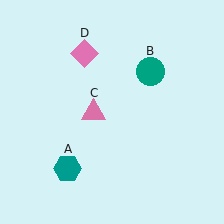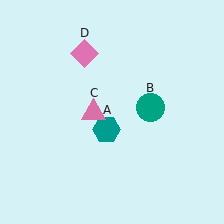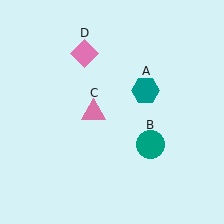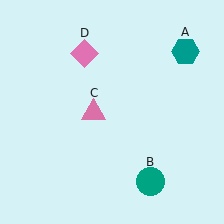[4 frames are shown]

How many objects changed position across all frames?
2 objects changed position: teal hexagon (object A), teal circle (object B).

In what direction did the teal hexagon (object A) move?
The teal hexagon (object A) moved up and to the right.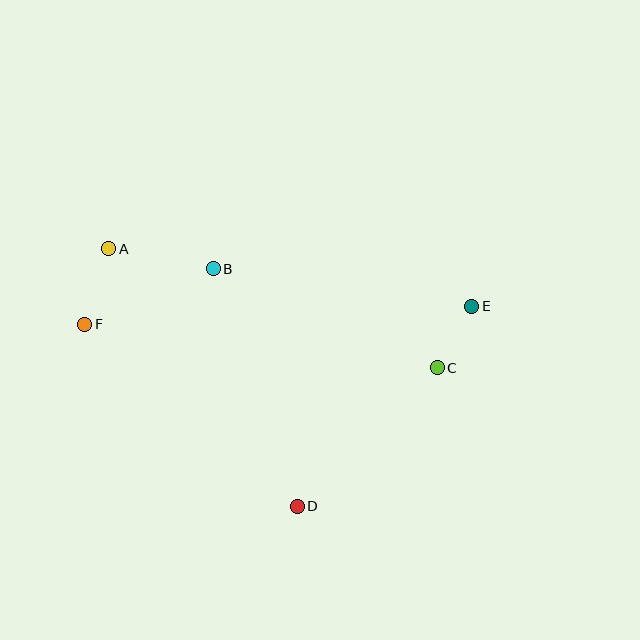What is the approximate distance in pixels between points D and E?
The distance between D and E is approximately 265 pixels.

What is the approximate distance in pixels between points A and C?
The distance between A and C is approximately 349 pixels.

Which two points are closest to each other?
Points C and E are closest to each other.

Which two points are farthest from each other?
Points E and F are farthest from each other.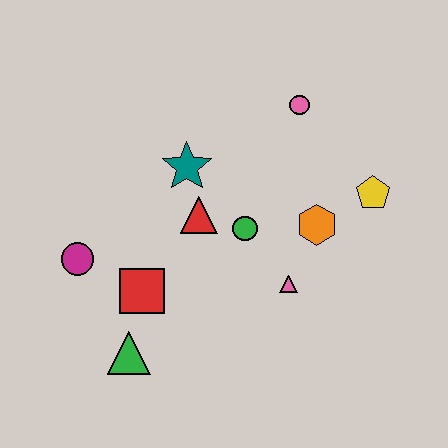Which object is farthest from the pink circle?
The green triangle is farthest from the pink circle.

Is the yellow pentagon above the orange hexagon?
Yes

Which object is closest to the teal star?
The red triangle is closest to the teal star.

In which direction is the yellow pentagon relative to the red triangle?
The yellow pentagon is to the right of the red triangle.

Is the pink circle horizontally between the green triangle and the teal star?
No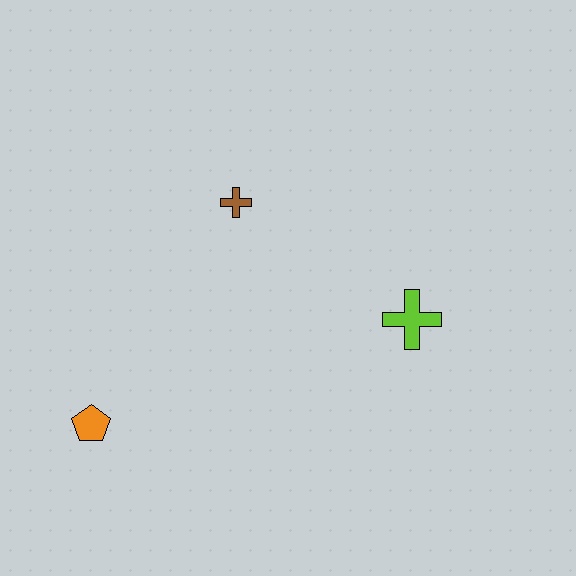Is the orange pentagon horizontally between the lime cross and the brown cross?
No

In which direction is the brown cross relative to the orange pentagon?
The brown cross is above the orange pentagon.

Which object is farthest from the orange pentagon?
The lime cross is farthest from the orange pentagon.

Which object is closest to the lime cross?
The brown cross is closest to the lime cross.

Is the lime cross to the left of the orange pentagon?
No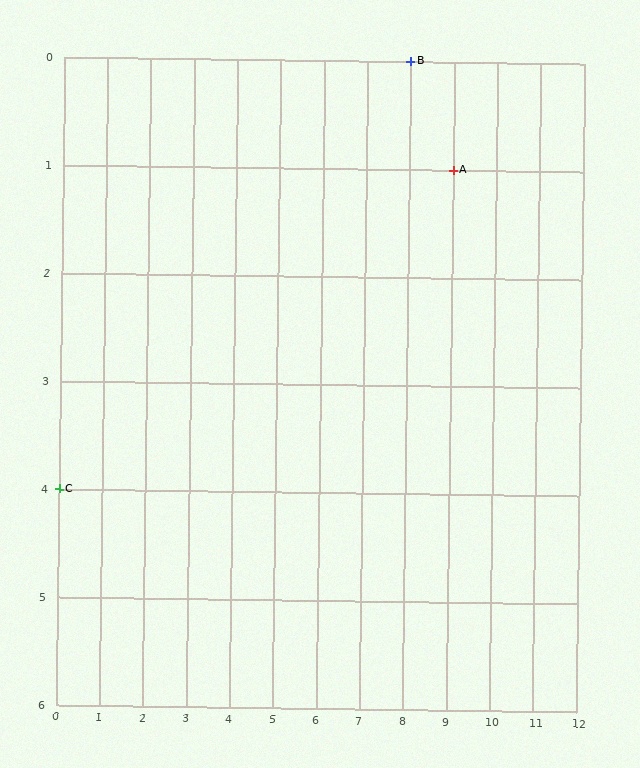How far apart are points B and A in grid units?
Points B and A are 1 column and 1 row apart (about 1.4 grid units diagonally).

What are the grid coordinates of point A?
Point A is at grid coordinates (9, 1).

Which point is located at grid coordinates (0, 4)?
Point C is at (0, 4).